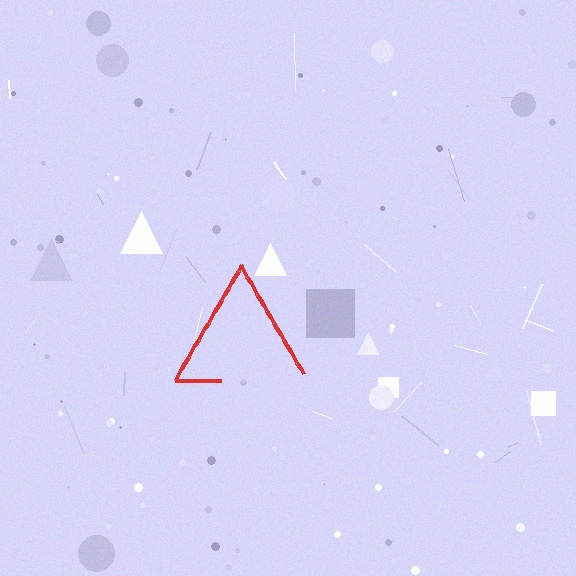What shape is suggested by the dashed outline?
The dashed outline suggests a triangle.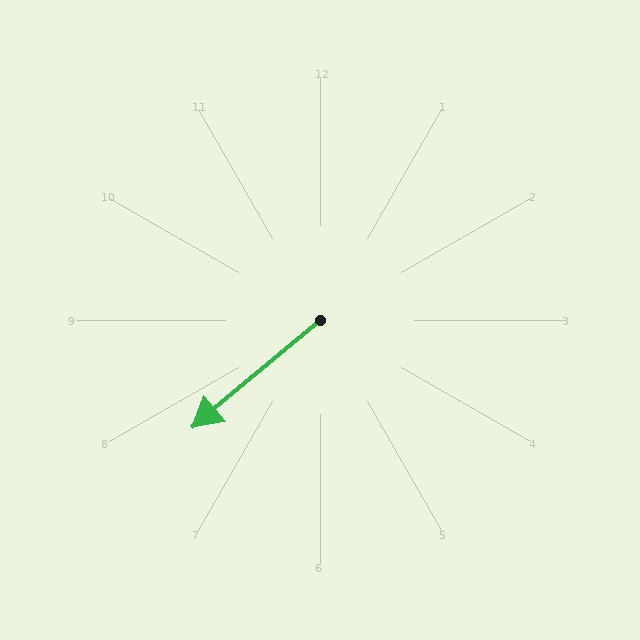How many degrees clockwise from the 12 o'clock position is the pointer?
Approximately 230 degrees.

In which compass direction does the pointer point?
Southwest.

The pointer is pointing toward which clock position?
Roughly 8 o'clock.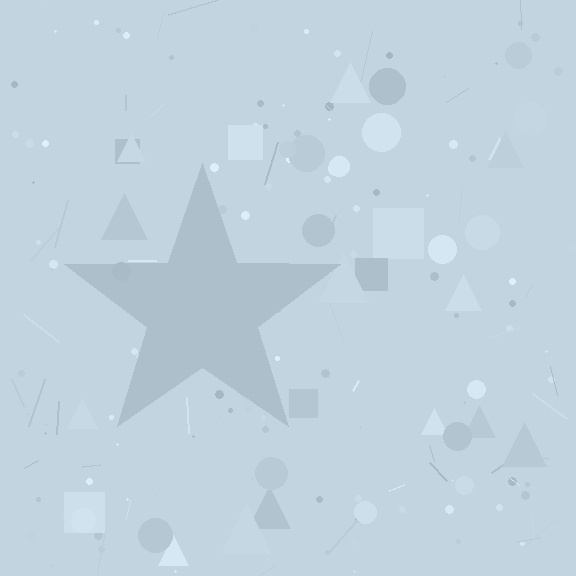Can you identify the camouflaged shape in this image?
The camouflaged shape is a star.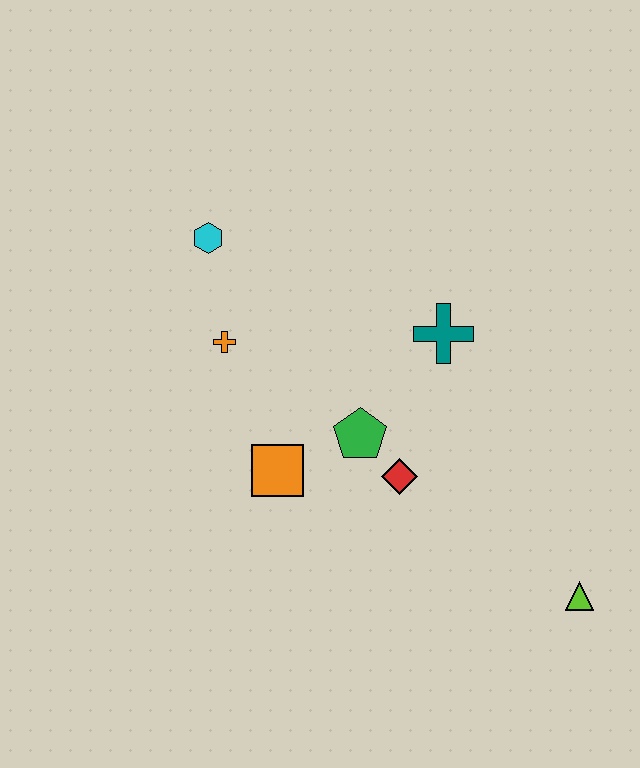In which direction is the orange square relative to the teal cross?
The orange square is to the left of the teal cross.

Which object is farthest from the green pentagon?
The lime triangle is farthest from the green pentagon.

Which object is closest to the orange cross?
The cyan hexagon is closest to the orange cross.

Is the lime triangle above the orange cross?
No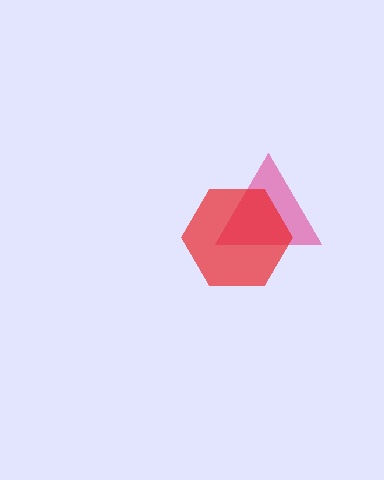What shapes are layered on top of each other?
The layered shapes are: a pink triangle, a red hexagon.